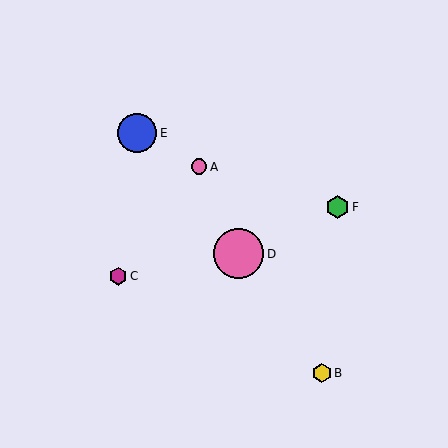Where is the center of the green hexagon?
The center of the green hexagon is at (337, 207).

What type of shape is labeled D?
Shape D is a pink circle.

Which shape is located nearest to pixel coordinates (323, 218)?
The green hexagon (labeled F) at (337, 207) is nearest to that location.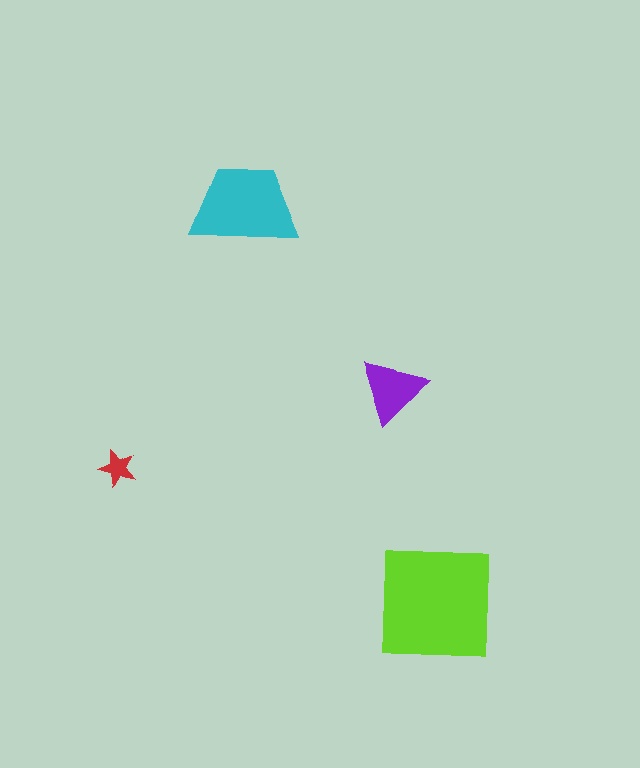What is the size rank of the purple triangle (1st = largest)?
3rd.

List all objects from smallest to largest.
The red star, the purple triangle, the cyan trapezoid, the lime square.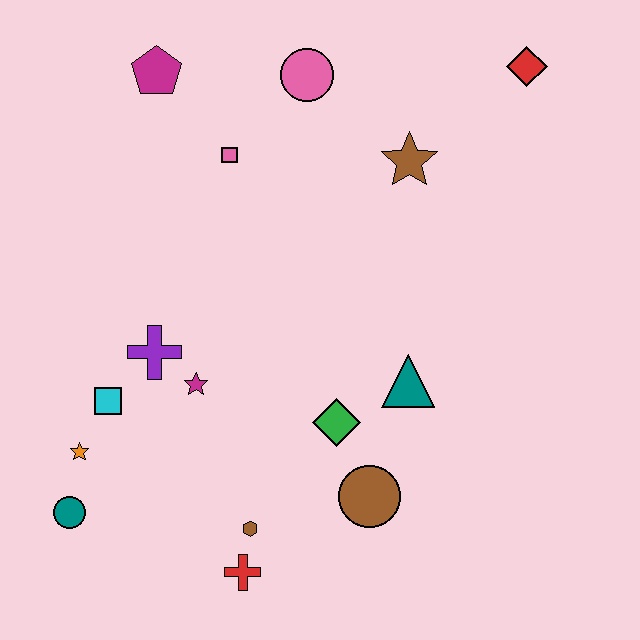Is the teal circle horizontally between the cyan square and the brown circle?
No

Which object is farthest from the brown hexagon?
The red diamond is farthest from the brown hexagon.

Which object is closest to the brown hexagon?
The red cross is closest to the brown hexagon.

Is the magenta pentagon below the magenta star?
No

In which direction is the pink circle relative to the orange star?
The pink circle is above the orange star.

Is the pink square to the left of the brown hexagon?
Yes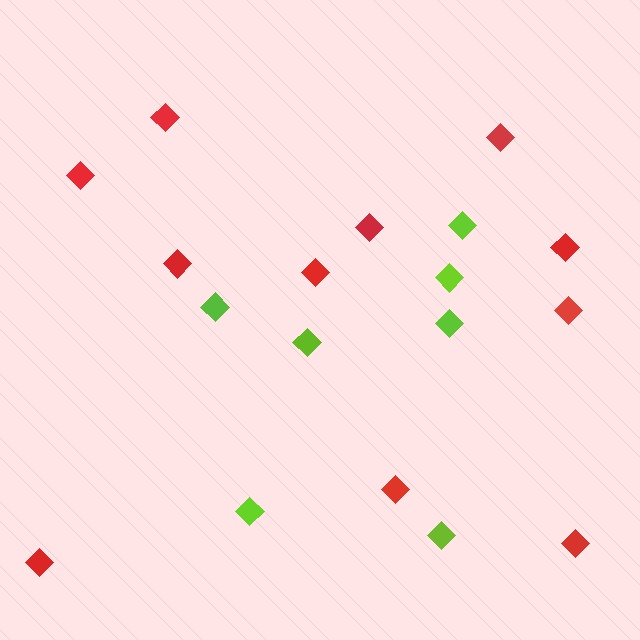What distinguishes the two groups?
There are 2 groups: one group of red diamonds (11) and one group of lime diamonds (7).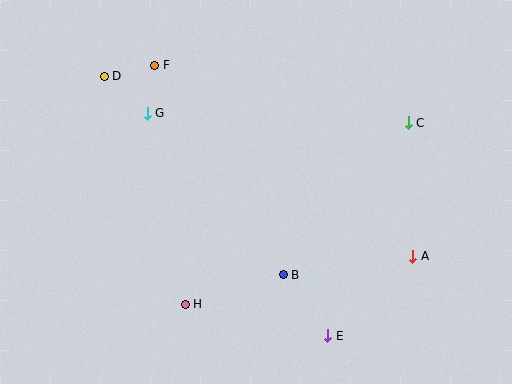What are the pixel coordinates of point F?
Point F is at (155, 65).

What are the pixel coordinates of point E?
Point E is at (328, 336).